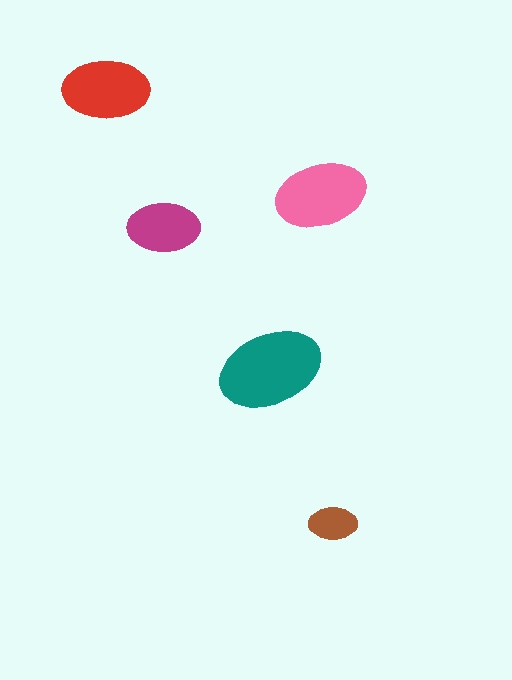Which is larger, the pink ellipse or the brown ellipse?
The pink one.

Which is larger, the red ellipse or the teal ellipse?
The teal one.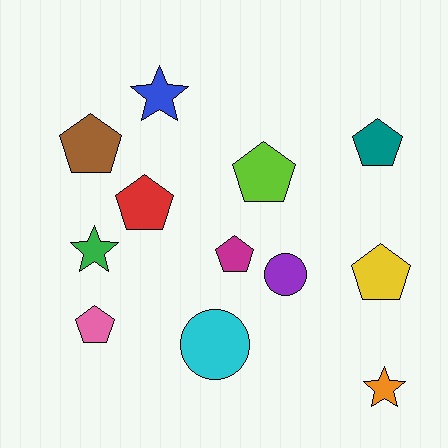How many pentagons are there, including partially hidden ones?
There are 7 pentagons.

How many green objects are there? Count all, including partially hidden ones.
There is 1 green object.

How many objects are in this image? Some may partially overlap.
There are 12 objects.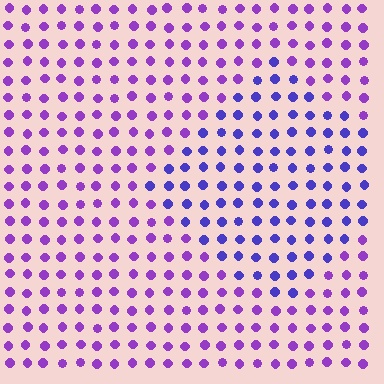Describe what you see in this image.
The image is filled with small purple elements in a uniform arrangement. A diamond-shaped region is visible where the elements are tinted to a slightly different hue, forming a subtle color boundary.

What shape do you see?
I see a diamond.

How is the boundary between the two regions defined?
The boundary is defined purely by a slight shift in hue (about 32 degrees). Spacing, size, and orientation are identical on both sides.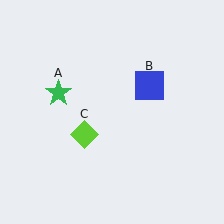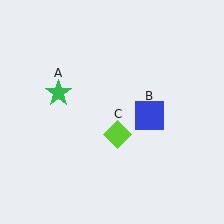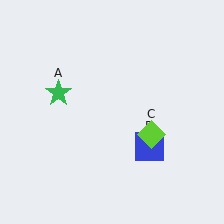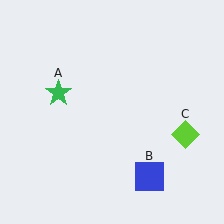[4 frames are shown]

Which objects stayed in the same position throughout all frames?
Green star (object A) remained stationary.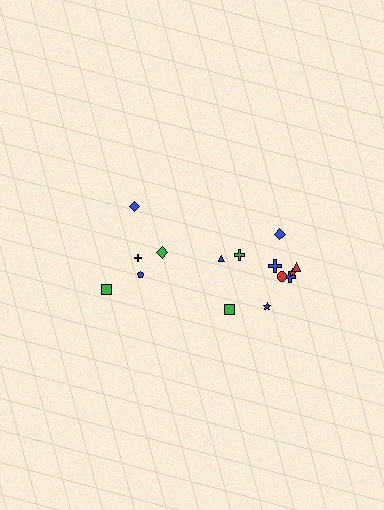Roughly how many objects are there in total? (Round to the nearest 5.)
Roughly 15 objects in total.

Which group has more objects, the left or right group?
The right group.